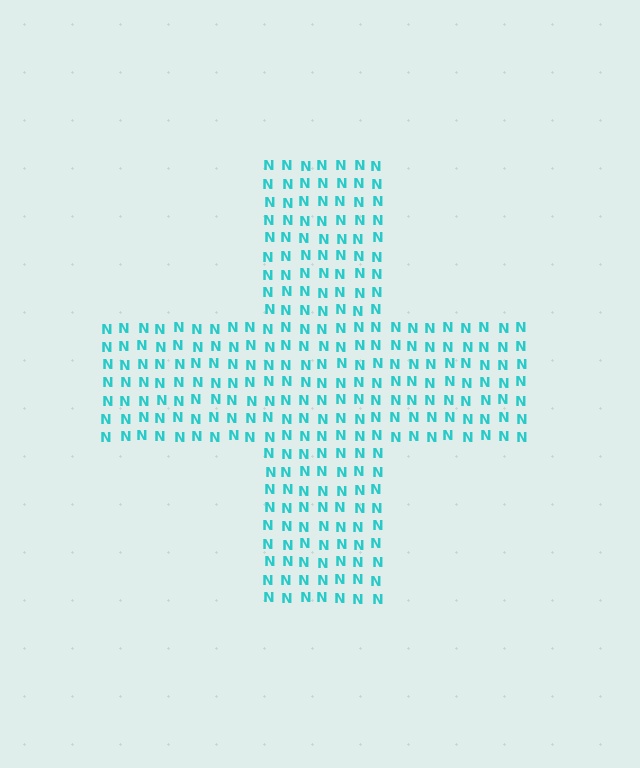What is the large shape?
The large shape is a cross.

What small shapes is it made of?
It is made of small letter N's.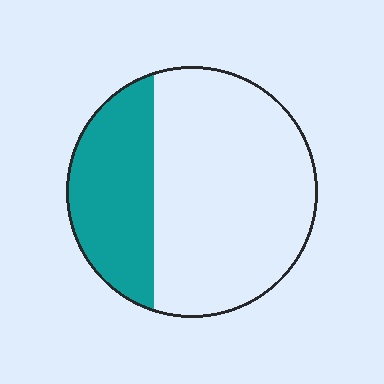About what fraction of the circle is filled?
About one third (1/3).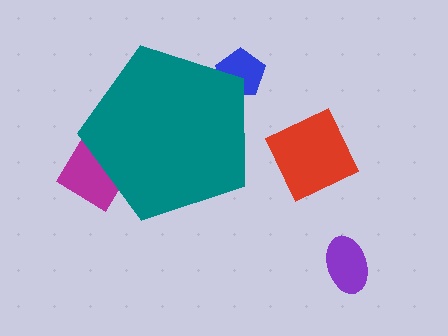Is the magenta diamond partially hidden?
Yes, the magenta diamond is partially hidden behind the teal pentagon.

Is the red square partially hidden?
No, the red square is fully visible.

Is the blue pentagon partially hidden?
Yes, the blue pentagon is partially hidden behind the teal pentagon.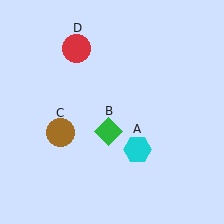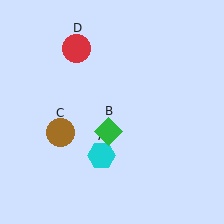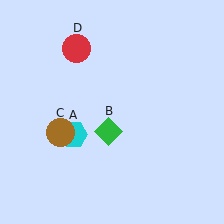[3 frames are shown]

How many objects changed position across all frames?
1 object changed position: cyan hexagon (object A).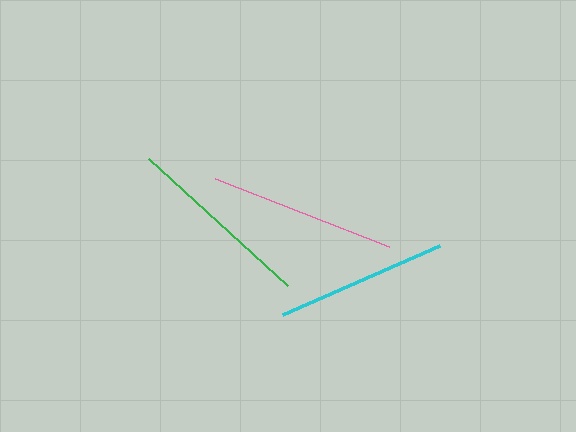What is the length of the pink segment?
The pink segment is approximately 187 pixels long.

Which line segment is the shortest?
The cyan line is the shortest at approximately 171 pixels.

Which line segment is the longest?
The green line is the longest at approximately 188 pixels.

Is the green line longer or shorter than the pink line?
The green line is longer than the pink line.